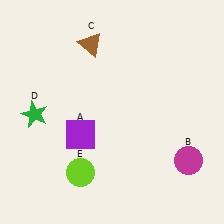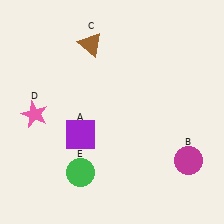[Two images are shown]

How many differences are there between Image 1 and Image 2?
There are 2 differences between the two images.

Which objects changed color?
D changed from green to pink. E changed from lime to green.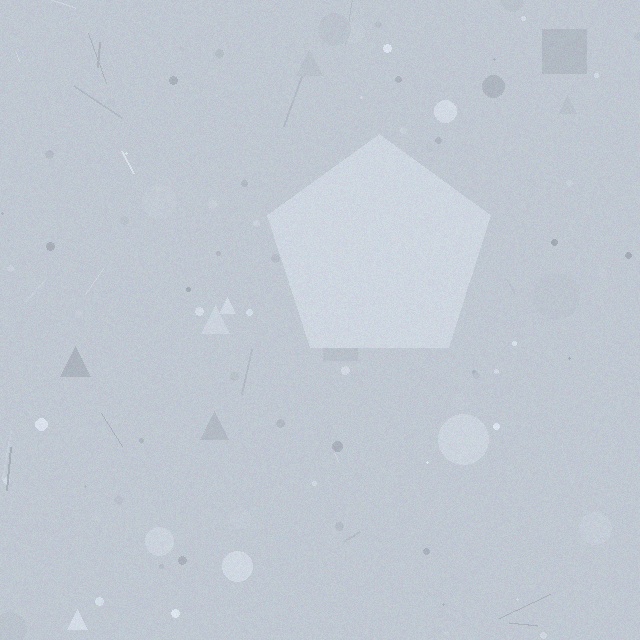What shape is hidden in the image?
A pentagon is hidden in the image.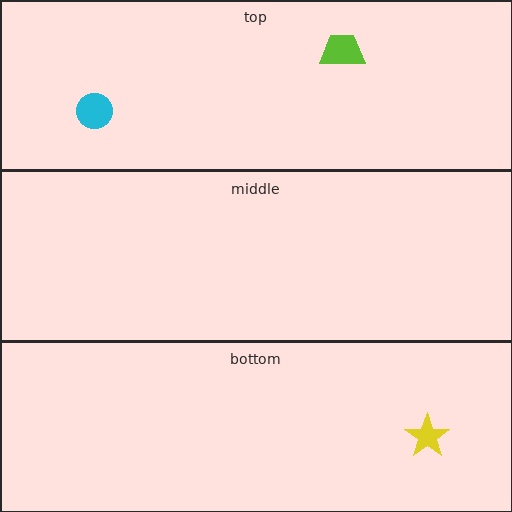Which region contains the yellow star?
The bottom region.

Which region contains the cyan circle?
The top region.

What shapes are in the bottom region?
The yellow star.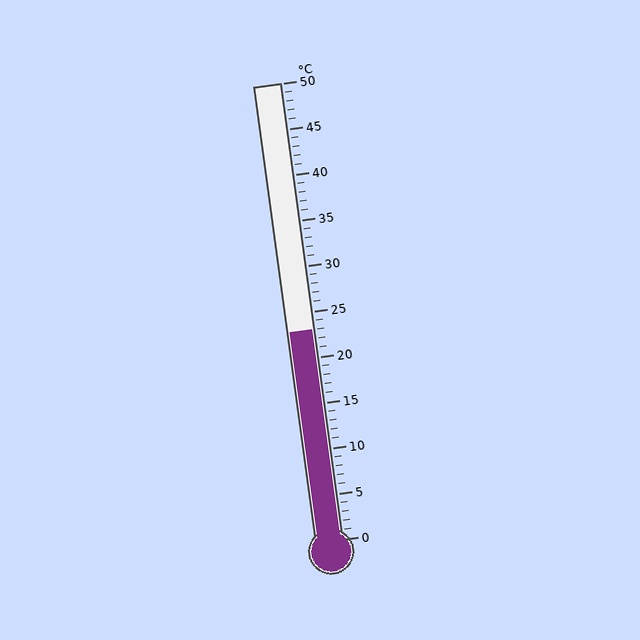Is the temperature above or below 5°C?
The temperature is above 5°C.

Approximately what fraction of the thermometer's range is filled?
The thermometer is filled to approximately 45% of its range.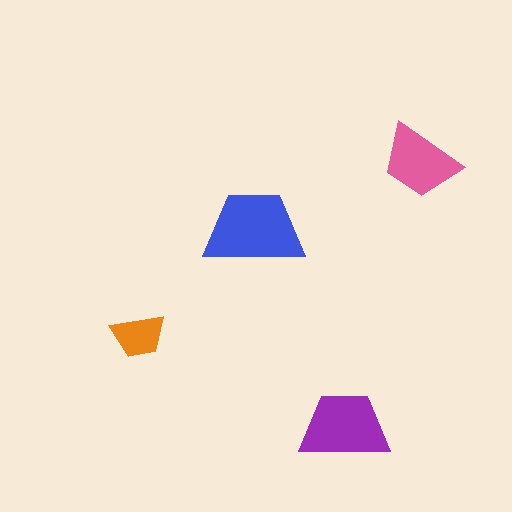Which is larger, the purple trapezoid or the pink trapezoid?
The purple one.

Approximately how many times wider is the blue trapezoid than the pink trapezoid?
About 1.5 times wider.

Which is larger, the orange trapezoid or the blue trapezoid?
The blue one.